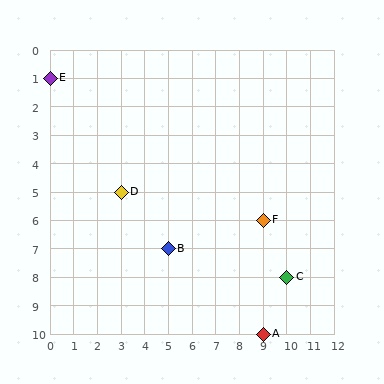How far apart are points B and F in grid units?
Points B and F are 4 columns and 1 row apart (about 4.1 grid units diagonally).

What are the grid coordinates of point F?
Point F is at grid coordinates (9, 6).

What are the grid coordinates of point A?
Point A is at grid coordinates (9, 10).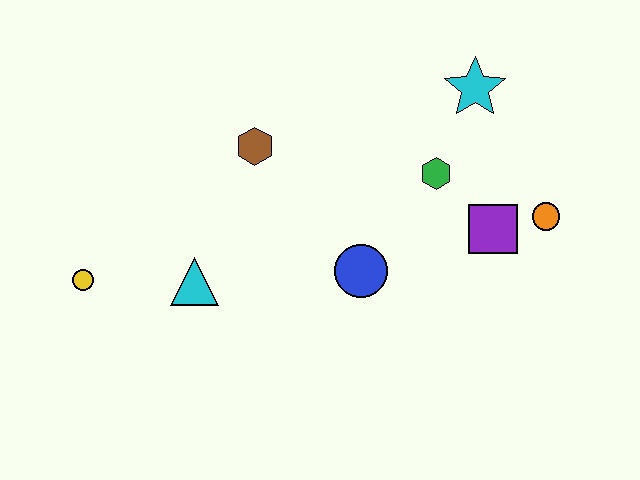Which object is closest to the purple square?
The orange circle is closest to the purple square.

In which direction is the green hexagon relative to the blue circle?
The green hexagon is above the blue circle.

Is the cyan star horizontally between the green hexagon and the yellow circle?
No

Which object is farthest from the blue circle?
The yellow circle is farthest from the blue circle.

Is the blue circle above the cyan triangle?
Yes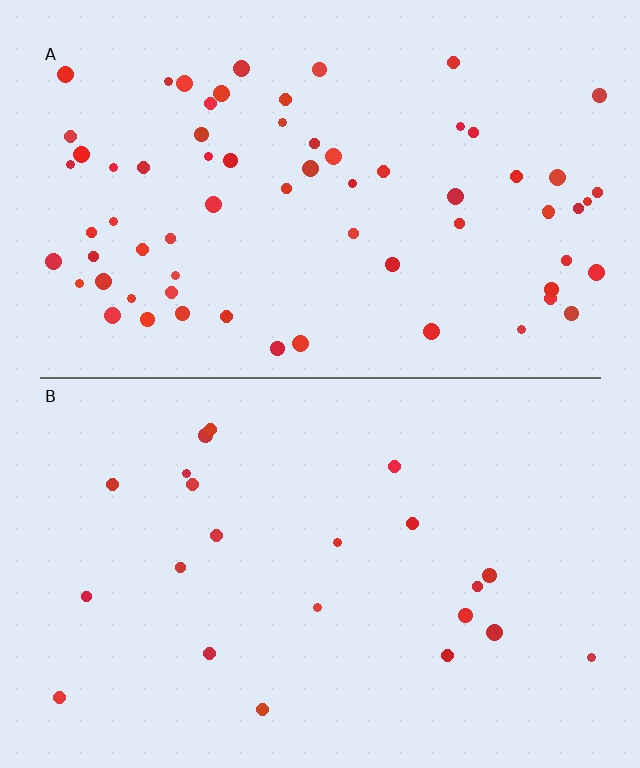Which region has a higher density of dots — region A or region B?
A (the top).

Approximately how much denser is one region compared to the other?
Approximately 3.1× — region A over region B.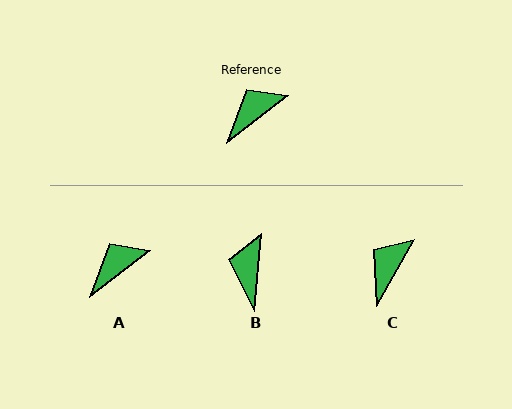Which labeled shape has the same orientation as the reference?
A.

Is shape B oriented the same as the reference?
No, it is off by about 47 degrees.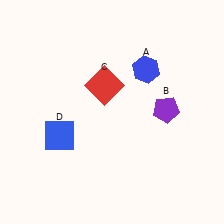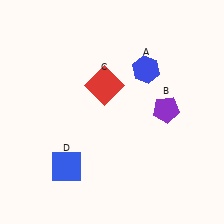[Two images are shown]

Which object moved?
The blue square (D) moved down.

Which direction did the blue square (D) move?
The blue square (D) moved down.